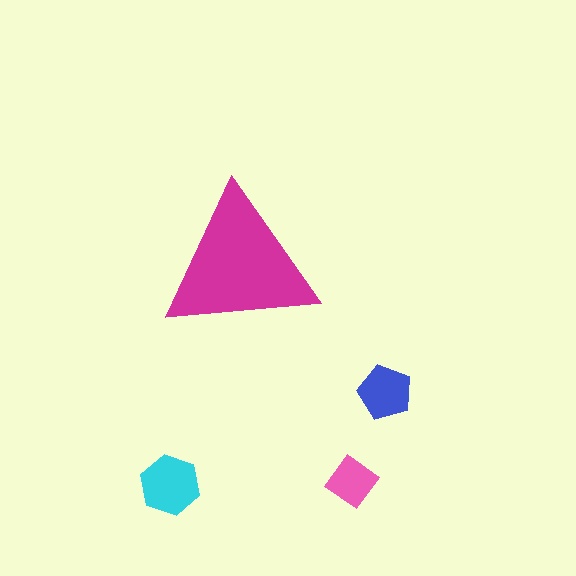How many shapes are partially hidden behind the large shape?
0 shapes are partially hidden.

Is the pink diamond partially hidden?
No, the pink diamond is fully visible.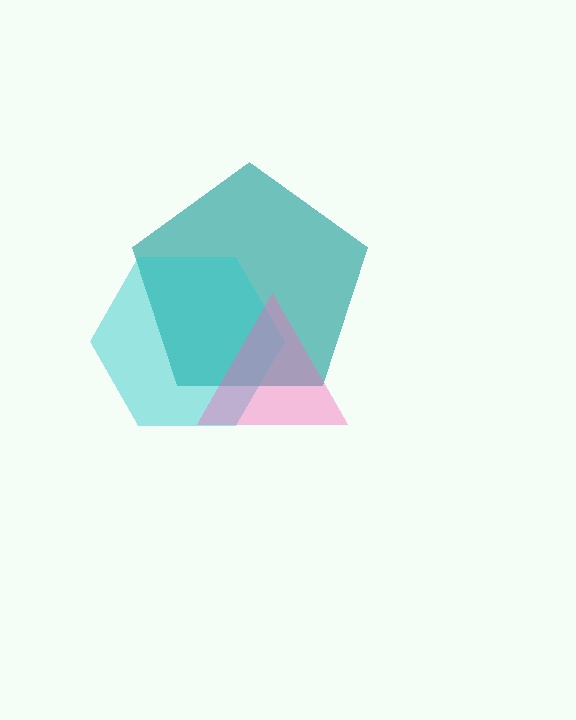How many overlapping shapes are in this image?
There are 3 overlapping shapes in the image.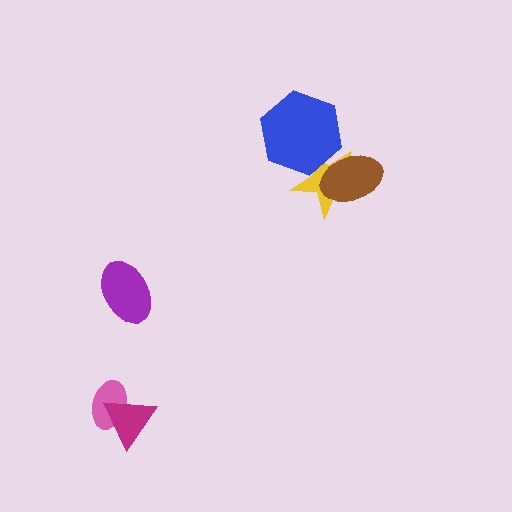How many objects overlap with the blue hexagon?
2 objects overlap with the blue hexagon.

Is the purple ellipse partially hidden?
No, no other shape covers it.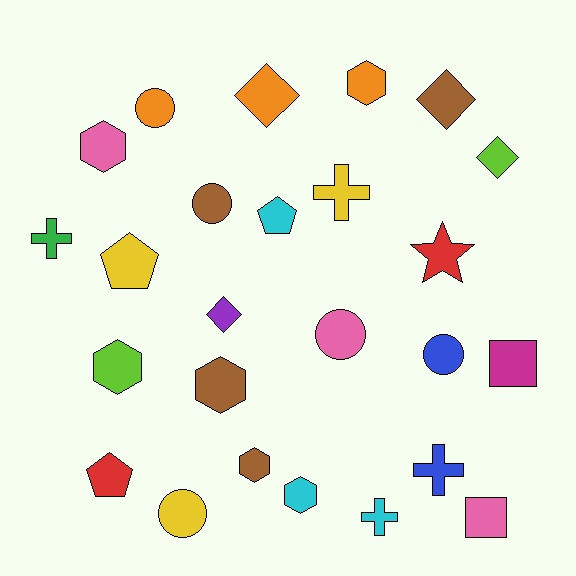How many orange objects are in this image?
There are 3 orange objects.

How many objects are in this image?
There are 25 objects.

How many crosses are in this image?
There are 4 crosses.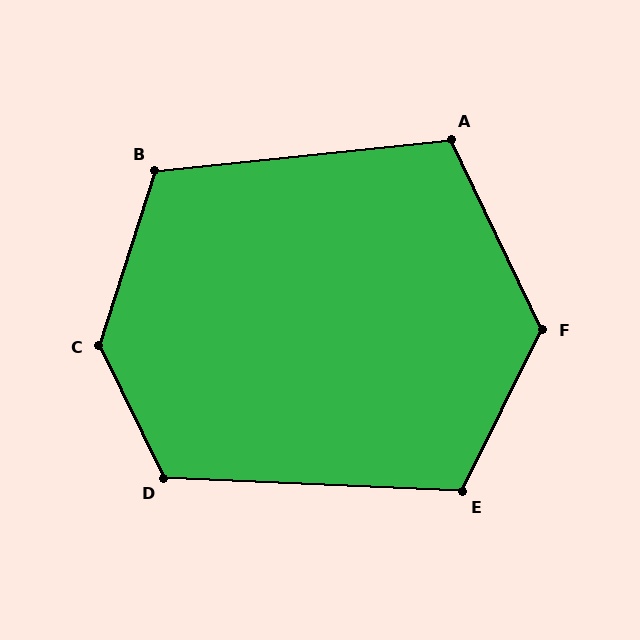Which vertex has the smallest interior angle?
A, at approximately 110 degrees.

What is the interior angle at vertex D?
Approximately 118 degrees (obtuse).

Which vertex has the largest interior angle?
C, at approximately 136 degrees.